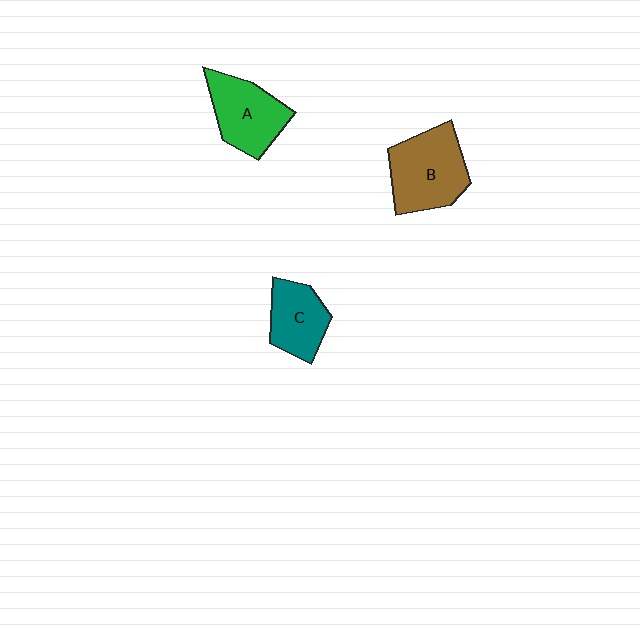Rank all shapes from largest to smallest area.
From largest to smallest: B (brown), A (green), C (teal).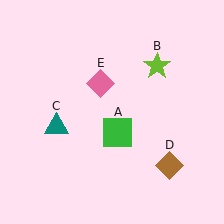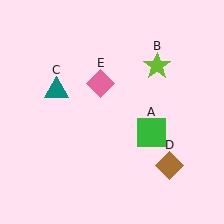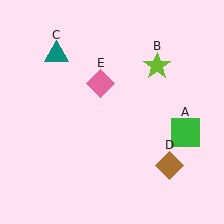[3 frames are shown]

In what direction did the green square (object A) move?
The green square (object A) moved right.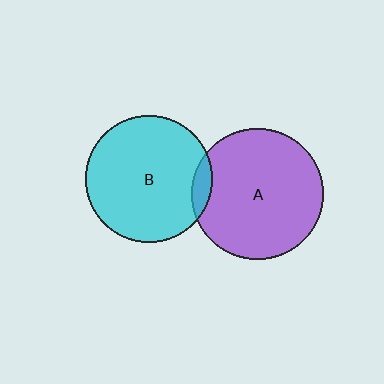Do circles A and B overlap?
Yes.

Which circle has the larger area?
Circle A (purple).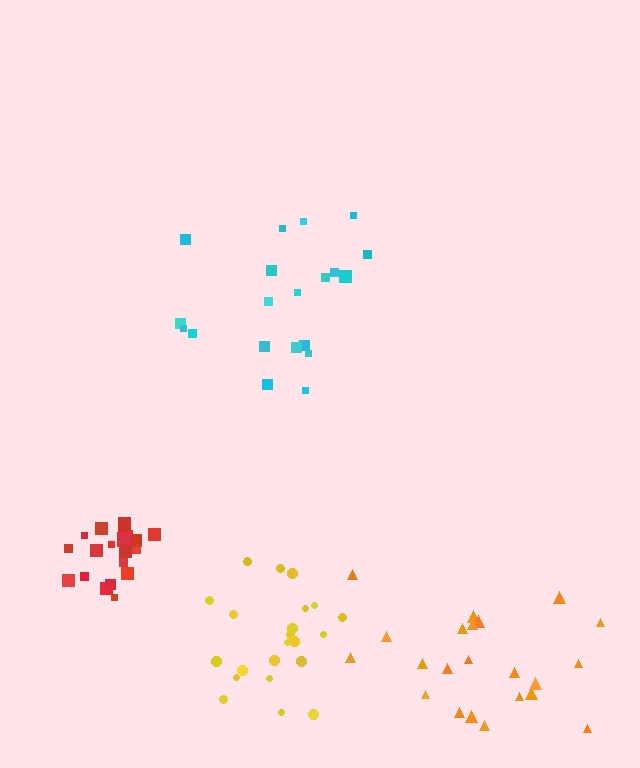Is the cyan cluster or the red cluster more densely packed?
Red.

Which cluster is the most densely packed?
Red.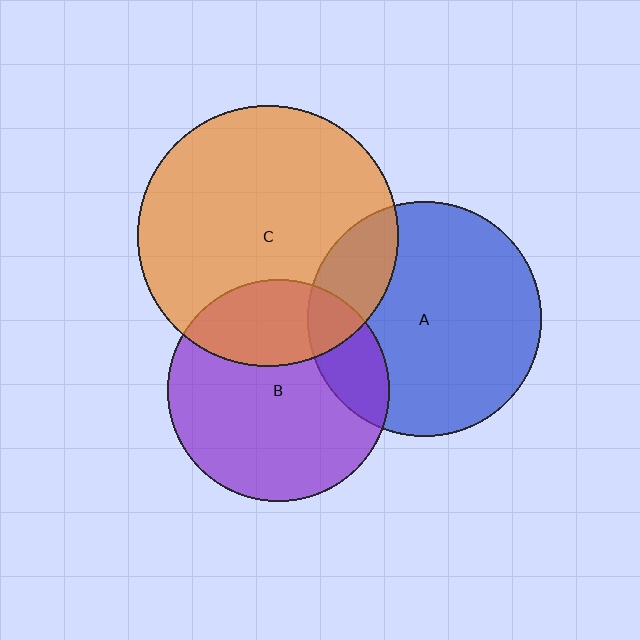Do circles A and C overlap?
Yes.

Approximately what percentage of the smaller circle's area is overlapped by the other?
Approximately 20%.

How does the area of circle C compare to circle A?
Approximately 1.2 times.